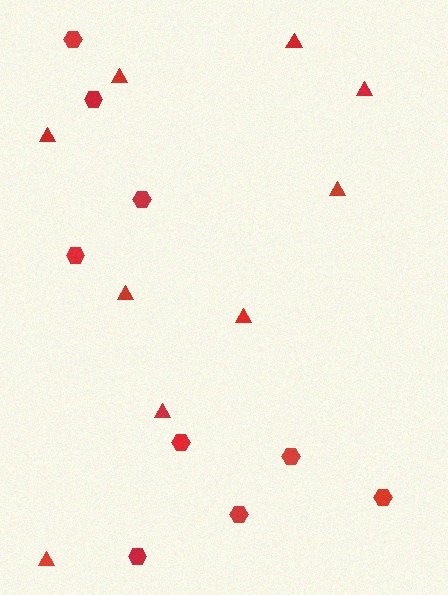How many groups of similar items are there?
There are 2 groups: one group of hexagons (9) and one group of triangles (9).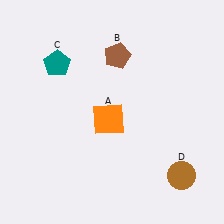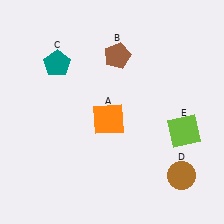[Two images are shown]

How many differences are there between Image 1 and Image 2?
There is 1 difference between the two images.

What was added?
A lime square (E) was added in Image 2.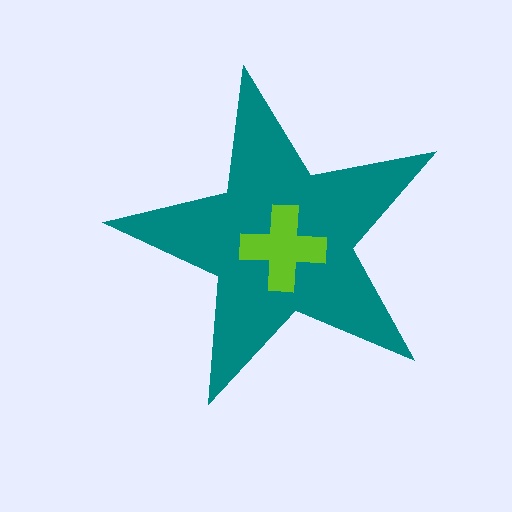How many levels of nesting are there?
2.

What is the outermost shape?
The teal star.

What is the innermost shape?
The lime cross.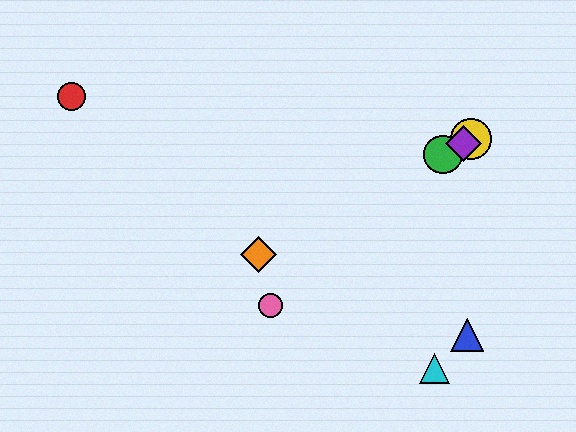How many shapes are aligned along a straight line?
4 shapes (the green circle, the yellow circle, the purple diamond, the orange diamond) are aligned along a straight line.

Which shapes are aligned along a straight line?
The green circle, the yellow circle, the purple diamond, the orange diamond are aligned along a straight line.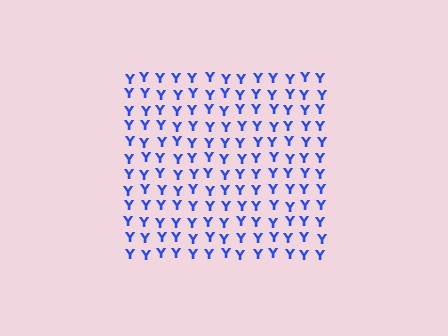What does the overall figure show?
The overall figure shows a square.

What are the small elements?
The small elements are letter Y's.